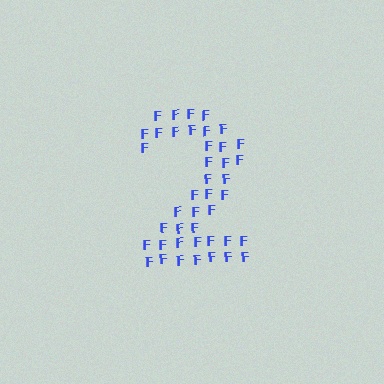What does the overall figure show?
The overall figure shows the digit 2.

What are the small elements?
The small elements are letter F's.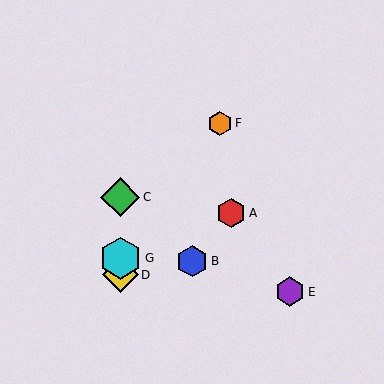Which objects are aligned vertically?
Objects C, D, G are aligned vertically.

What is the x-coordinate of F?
Object F is at x≈220.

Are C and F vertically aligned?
No, C is at x≈120 and F is at x≈220.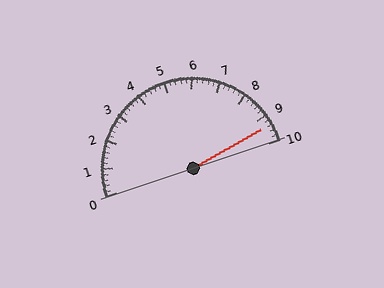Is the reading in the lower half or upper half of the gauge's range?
The reading is in the upper half of the range (0 to 10).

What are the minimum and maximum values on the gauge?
The gauge ranges from 0 to 10.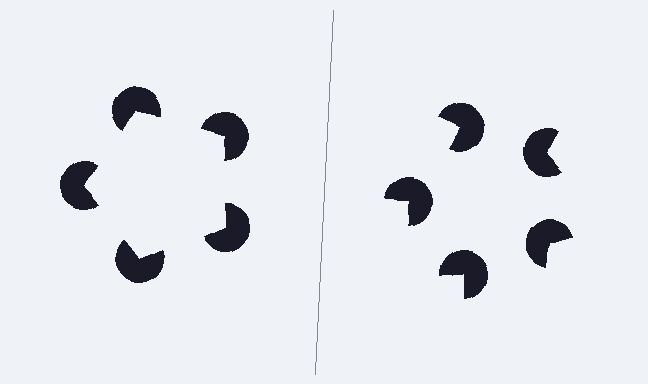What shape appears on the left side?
An illusory pentagon.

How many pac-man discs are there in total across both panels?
10 — 5 on each side.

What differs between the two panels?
The pac-man discs are positioned identically on both sides; only the wedge orientations differ. On the left they align to a pentagon; on the right they are misaligned.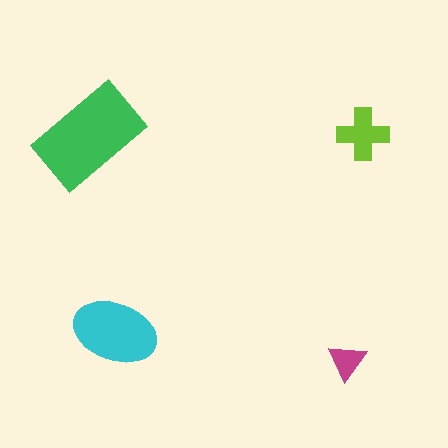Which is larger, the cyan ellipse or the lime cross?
The cyan ellipse.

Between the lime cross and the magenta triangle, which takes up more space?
The lime cross.